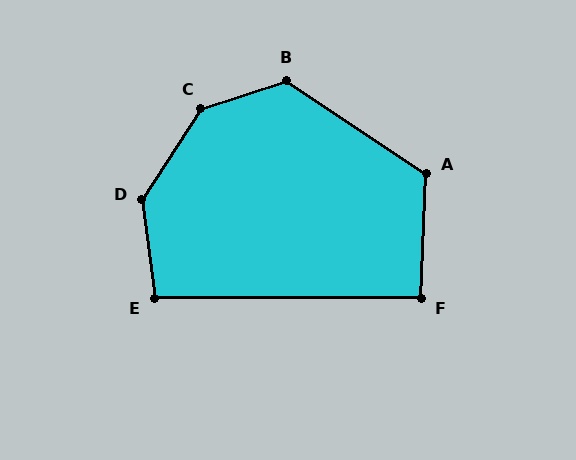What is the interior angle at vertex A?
Approximately 121 degrees (obtuse).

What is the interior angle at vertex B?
Approximately 128 degrees (obtuse).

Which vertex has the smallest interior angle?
F, at approximately 93 degrees.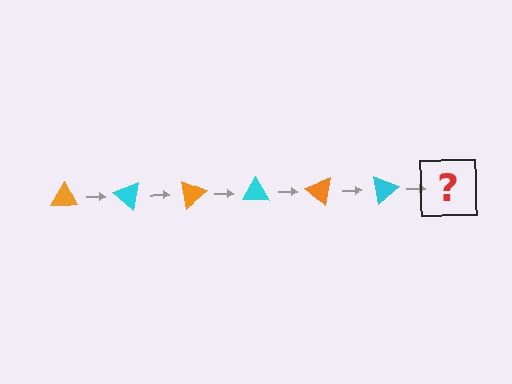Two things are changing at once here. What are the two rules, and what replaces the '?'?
The two rules are that it rotates 40 degrees each step and the color cycles through orange and cyan. The '?' should be an orange triangle, rotated 240 degrees from the start.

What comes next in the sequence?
The next element should be an orange triangle, rotated 240 degrees from the start.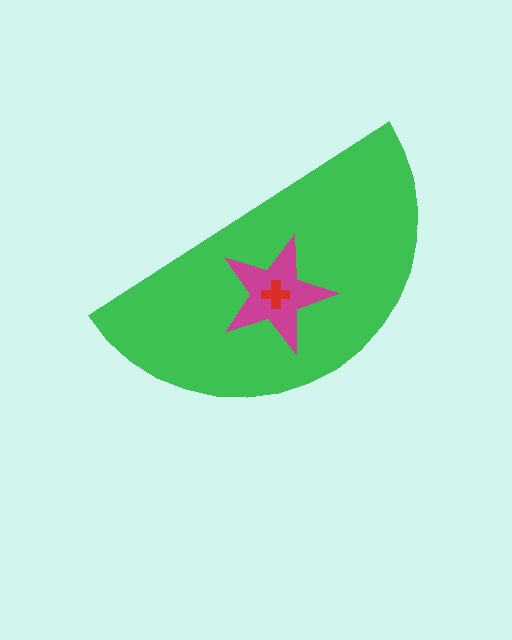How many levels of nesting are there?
3.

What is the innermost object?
The red cross.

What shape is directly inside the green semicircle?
The magenta star.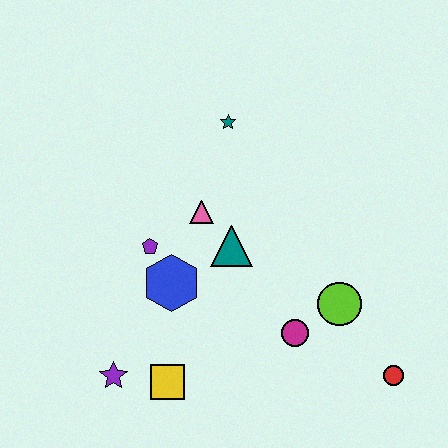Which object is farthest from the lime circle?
The purple star is farthest from the lime circle.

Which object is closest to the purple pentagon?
The blue hexagon is closest to the purple pentagon.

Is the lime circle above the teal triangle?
No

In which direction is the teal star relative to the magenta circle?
The teal star is above the magenta circle.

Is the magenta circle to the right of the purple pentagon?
Yes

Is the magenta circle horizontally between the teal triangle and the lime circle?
Yes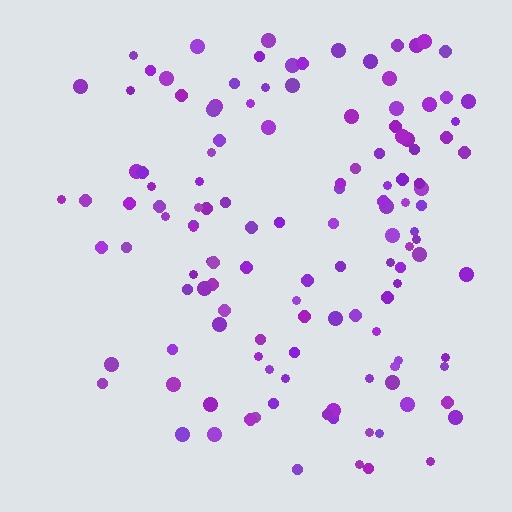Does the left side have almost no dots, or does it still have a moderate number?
Still a moderate number, just noticeably fewer than the right.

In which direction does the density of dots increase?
From left to right, with the right side densest.